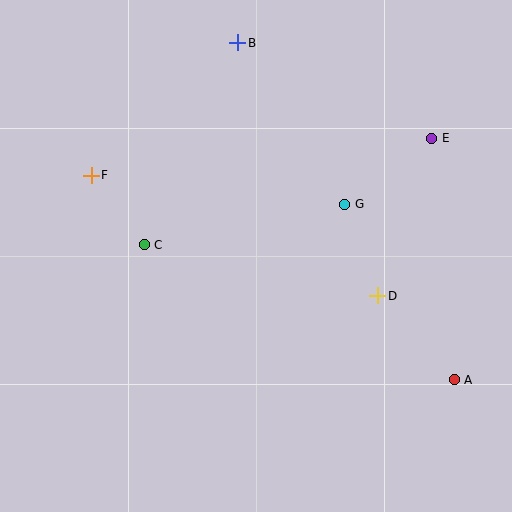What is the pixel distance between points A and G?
The distance between A and G is 207 pixels.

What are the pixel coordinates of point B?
Point B is at (238, 43).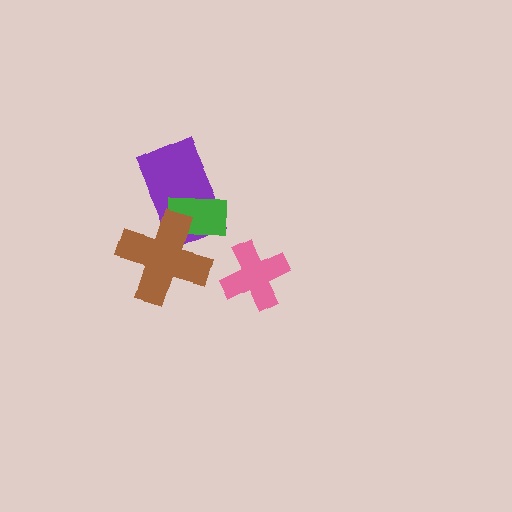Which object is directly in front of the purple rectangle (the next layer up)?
The green rectangle is directly in front of the purple rectangle.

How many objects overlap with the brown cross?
2 objects overlap with the brown cross.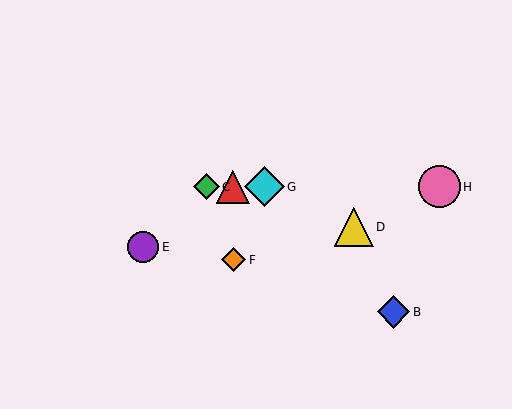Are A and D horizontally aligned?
No, A is at y≈187 and D is at y≈227.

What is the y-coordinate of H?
Object H is at y≈187.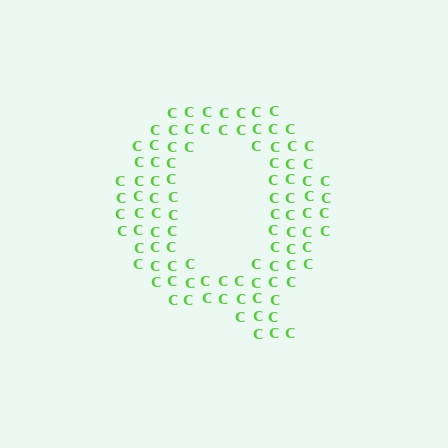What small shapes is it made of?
It is made of small letter C's.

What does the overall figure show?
The overall figure shows the letter Q.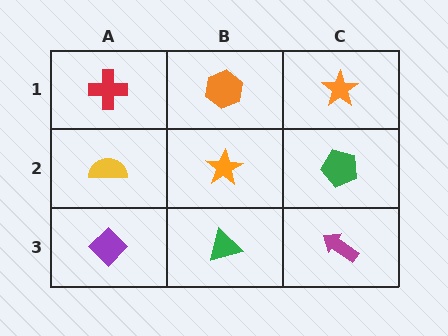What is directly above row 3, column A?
A yellow semicircle.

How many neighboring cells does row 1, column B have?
3.